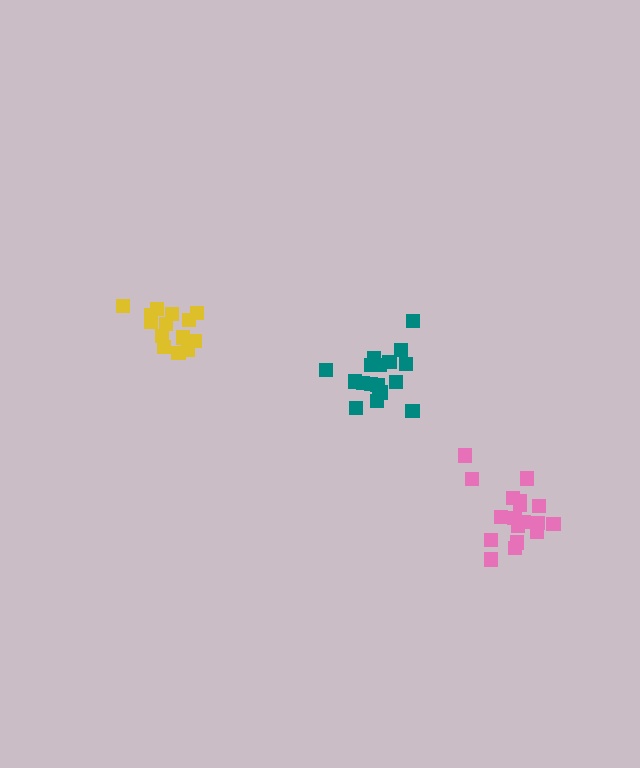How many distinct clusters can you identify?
There are 3 distinct clusters.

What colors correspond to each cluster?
The clusters are colored: teal, pink, yellow.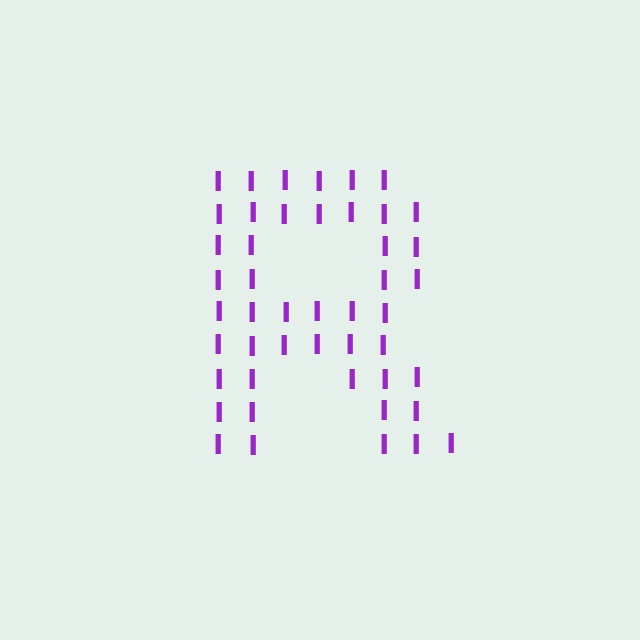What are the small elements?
The small elements are letter I's.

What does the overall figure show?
The overall figure shows the letter R.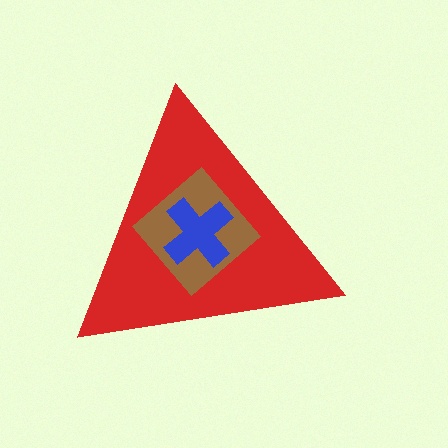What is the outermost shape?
The red triangle.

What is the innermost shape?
The blue cross.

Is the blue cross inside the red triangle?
Yes.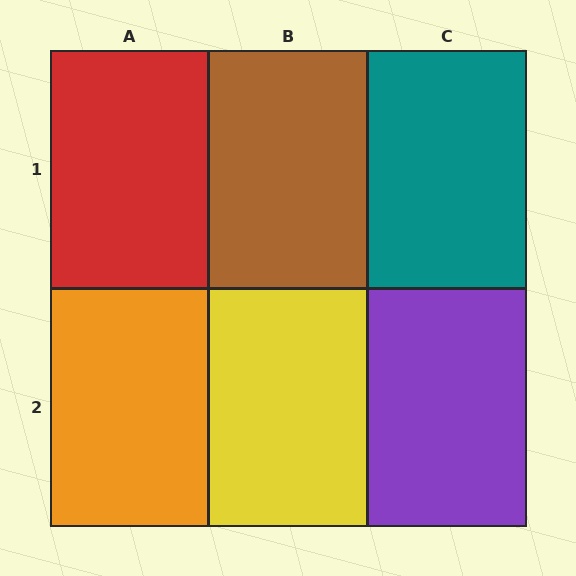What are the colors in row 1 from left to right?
Red, brown, teal.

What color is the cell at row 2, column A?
Orange.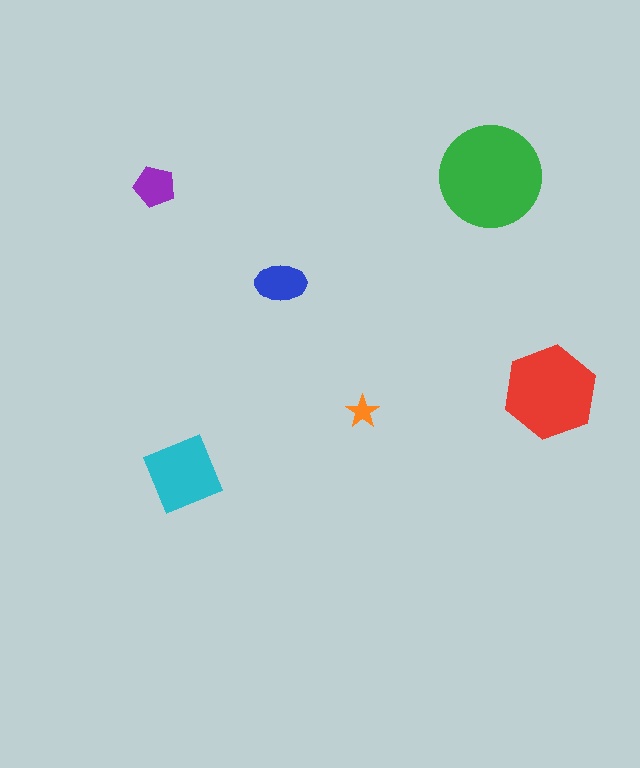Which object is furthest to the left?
The purple pentagon is leftmost.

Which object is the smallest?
The orange star.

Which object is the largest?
The green circle.